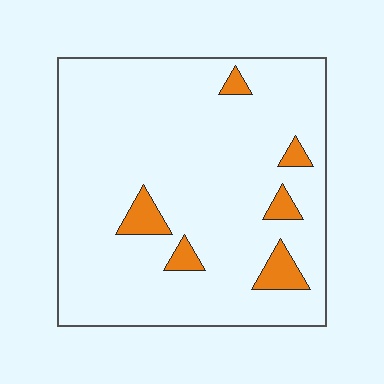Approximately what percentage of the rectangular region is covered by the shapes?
Approximately 10%.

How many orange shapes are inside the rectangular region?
6.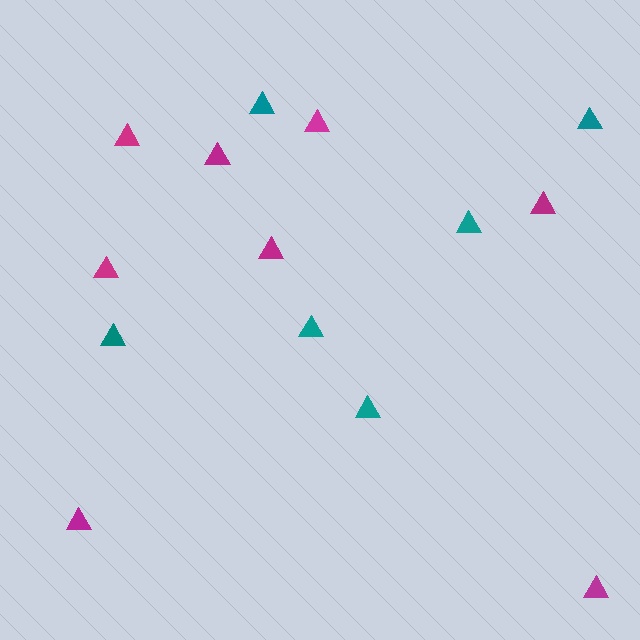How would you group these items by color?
There are 2 groups: one group of magenta triangles (8) and one group of teal triangles (6).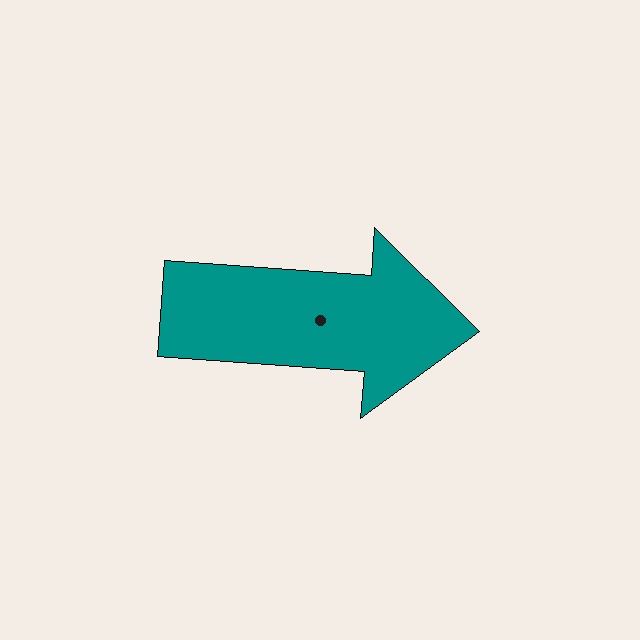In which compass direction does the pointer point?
East.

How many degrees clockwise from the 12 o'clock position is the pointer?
Approximately 94 degrees.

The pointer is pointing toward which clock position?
Roughly 3 o'clock.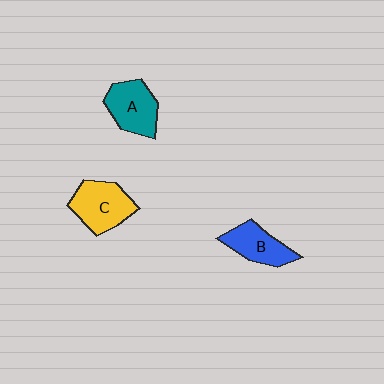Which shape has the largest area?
Shape C (yellow).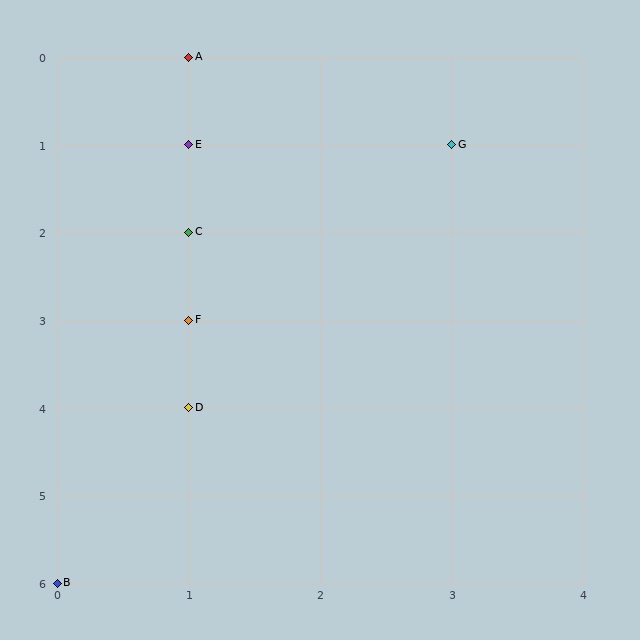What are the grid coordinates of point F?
Point F is at grid coordinates (1, 3).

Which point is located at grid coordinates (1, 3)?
Point F is at (1, 3).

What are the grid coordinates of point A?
Point A is at grid coordinates (1, 0).